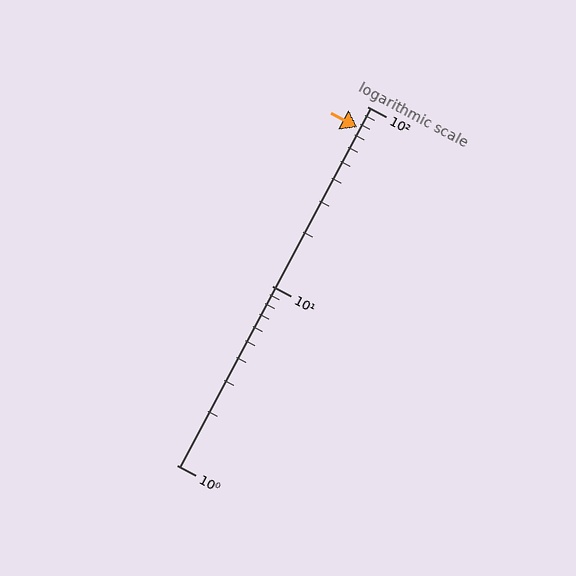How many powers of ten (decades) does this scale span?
The scale spans 2 decades, from 1 to 100.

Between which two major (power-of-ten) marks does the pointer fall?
The pointer is between 10 and 100.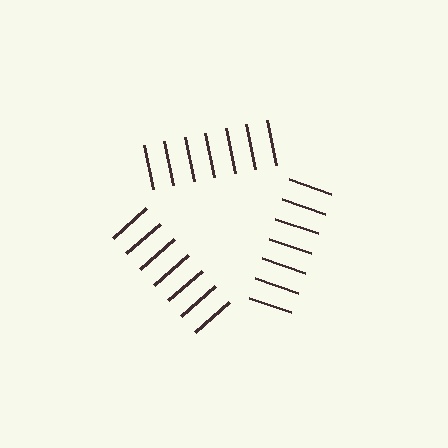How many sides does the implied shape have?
3 sides — the line-ends trace a triangle.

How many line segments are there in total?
21 — 7 along each of the 3 edges.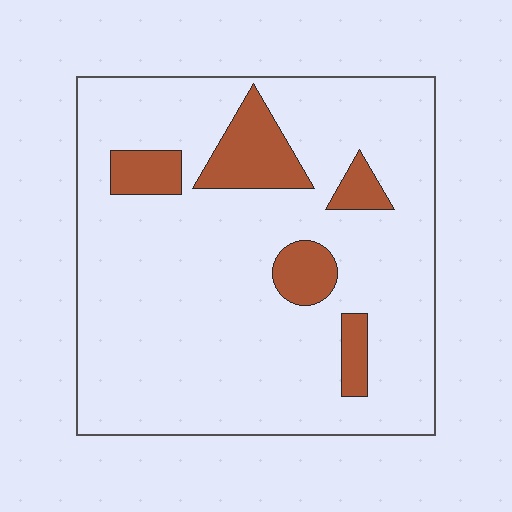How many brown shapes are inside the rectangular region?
5.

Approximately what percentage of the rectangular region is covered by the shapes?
Approximately 15%.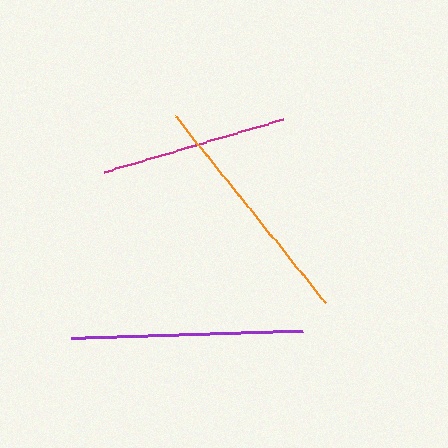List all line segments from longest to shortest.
From longest to shortest: orange, purple, magenta.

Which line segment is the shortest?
The magenta line is the shortest at approximately 186 pixels.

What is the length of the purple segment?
The purple segment is approximately 231 pixels long.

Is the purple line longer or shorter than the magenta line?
The purple line is longer than the magenta line.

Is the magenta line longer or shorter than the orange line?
The orange line is longer than the magenta line.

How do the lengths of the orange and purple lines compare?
The orange and purple lines are approximately the same length.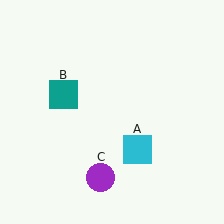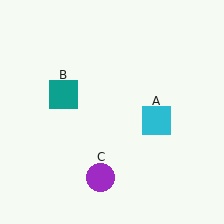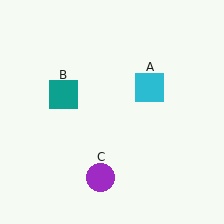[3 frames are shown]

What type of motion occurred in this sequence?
The cyan square (object A) rotated counterclockwise around the center of the scene.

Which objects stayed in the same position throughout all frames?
Teal square (object B) and purple circle (object C) remained stationary.